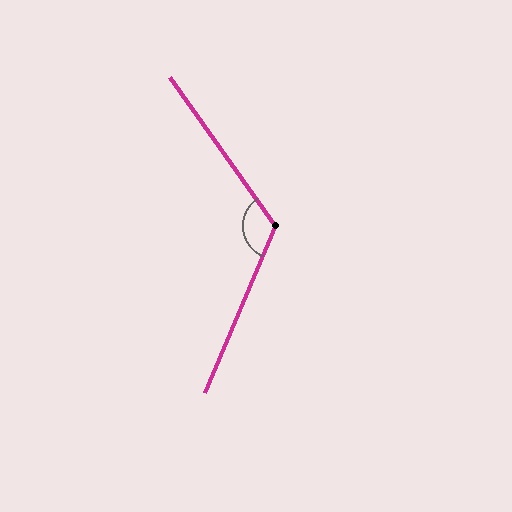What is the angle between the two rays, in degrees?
Approximately 122 degrees.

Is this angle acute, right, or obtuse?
It is obtuse.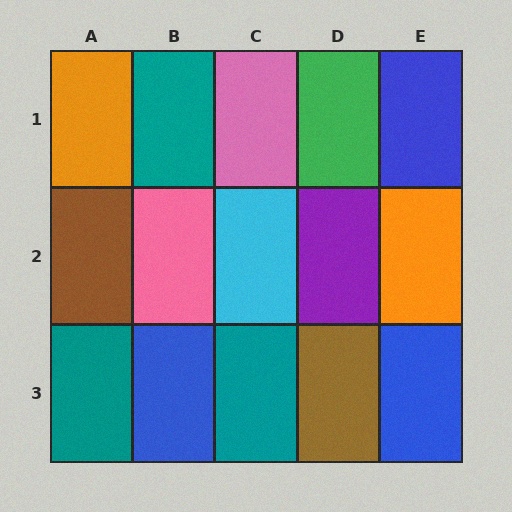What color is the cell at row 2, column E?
Orange.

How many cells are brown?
2 cells are brown.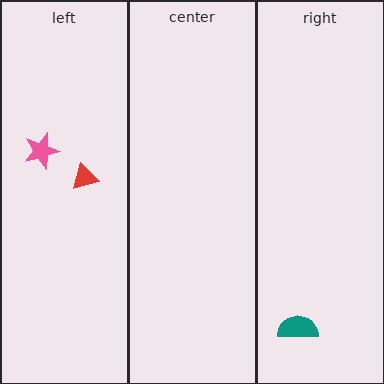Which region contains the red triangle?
The left region.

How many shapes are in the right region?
1.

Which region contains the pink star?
The left region.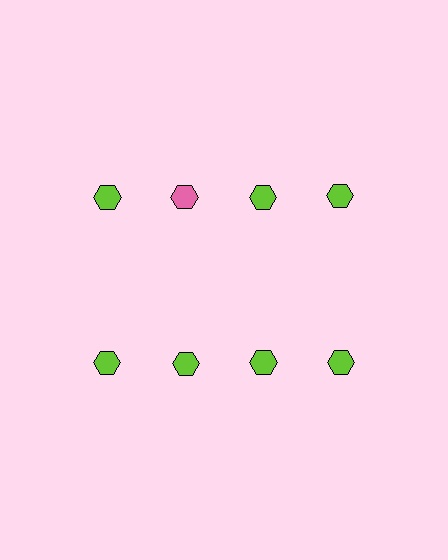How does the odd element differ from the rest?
It has a different color: pink instead of lime.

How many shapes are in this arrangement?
There are 8 shapes arranged in a grid pattern.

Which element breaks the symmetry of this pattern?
The pink hexagon in the top row, second from left column breaks the symmetry. All other shapes are lime hexagons.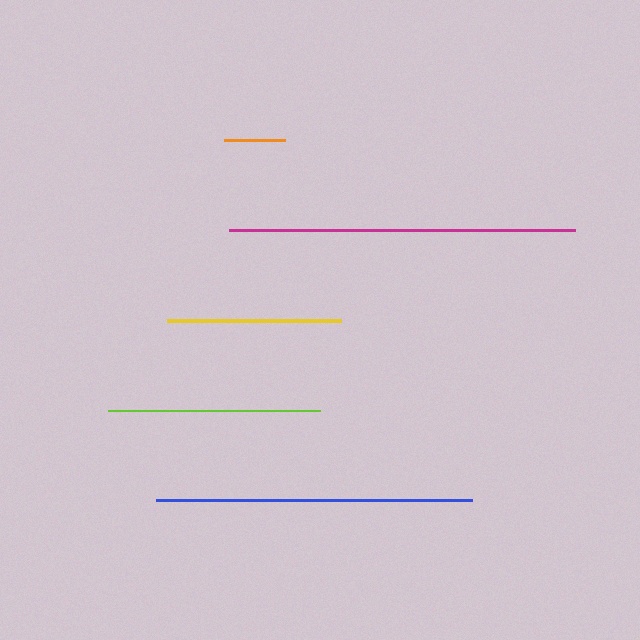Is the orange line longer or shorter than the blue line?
The blue line is longer than the orange line.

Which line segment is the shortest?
The orange line is the shortest at approximately 61 pixels.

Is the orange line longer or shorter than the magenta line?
The magenta line is longer than the orange line.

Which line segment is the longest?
The magenta line is the longest at approximately 345 pixels.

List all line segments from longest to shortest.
From longest to shortest: magenta, blue, lime, yellow, orange.